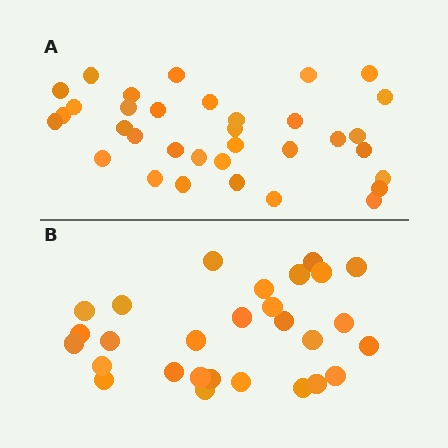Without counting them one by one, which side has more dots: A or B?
Region A (the top region) has more dots.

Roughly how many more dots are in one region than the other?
Region A has about 6 more dots than region B.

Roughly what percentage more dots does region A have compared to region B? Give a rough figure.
About 20% more.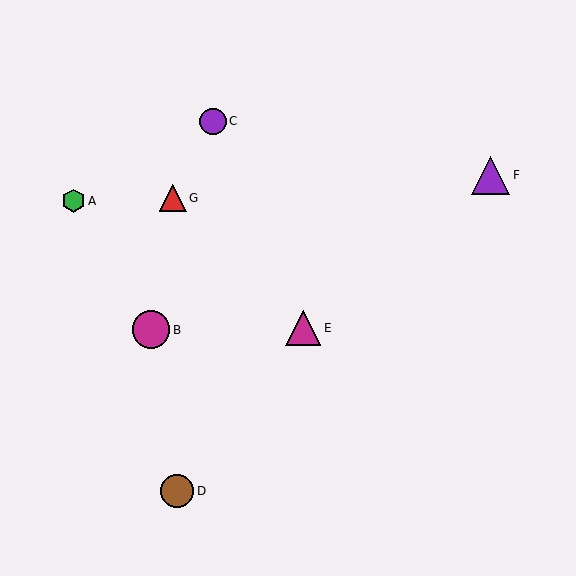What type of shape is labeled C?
Shape C is a purple circle.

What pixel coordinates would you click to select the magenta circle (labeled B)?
Click at (151, 330) to select the magenta circle B.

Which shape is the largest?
The purple triangle (labeled F) is the largest.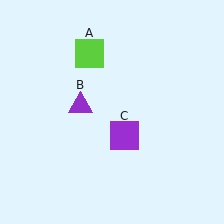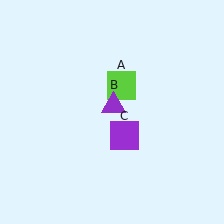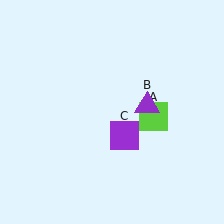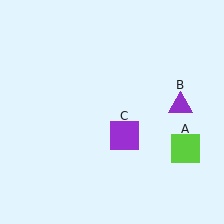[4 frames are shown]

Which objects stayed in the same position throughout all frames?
Purple square (object C) remained stationary.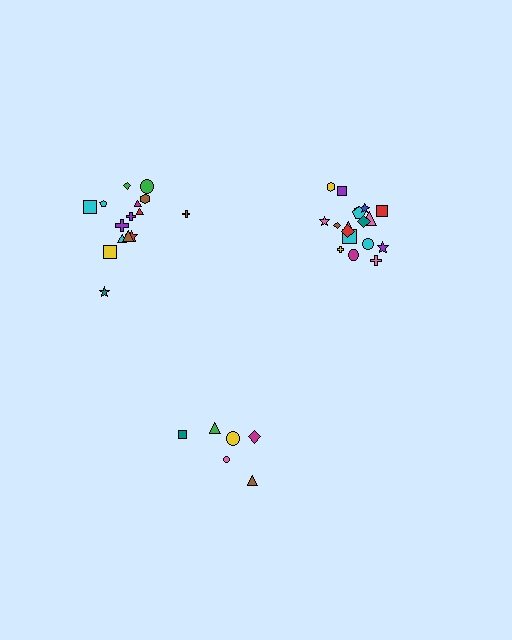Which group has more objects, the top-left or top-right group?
The top-right group.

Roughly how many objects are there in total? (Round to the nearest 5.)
Roughly 40 objects in total.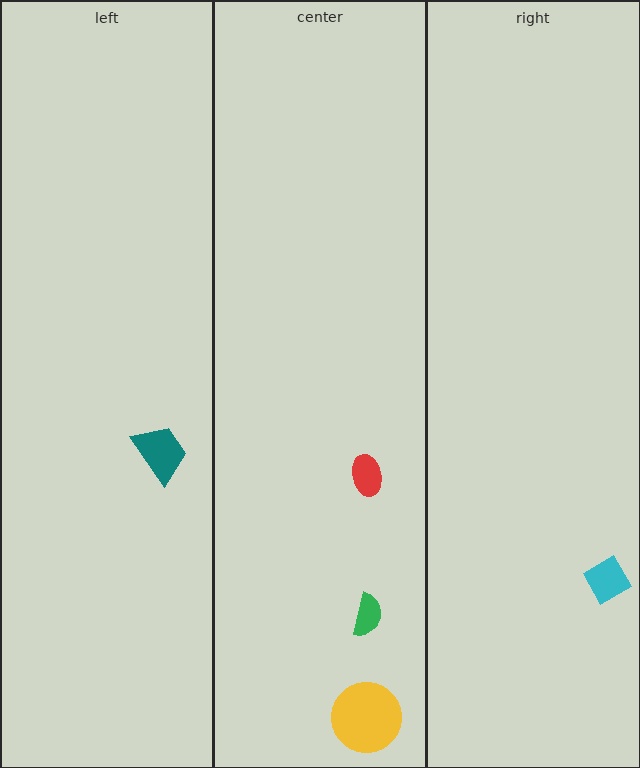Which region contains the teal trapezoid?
The left region.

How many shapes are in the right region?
1.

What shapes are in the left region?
The teal trapezoid.